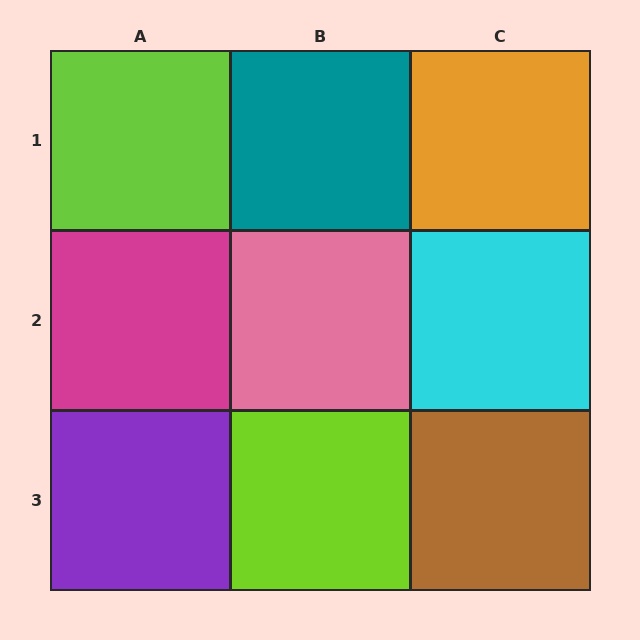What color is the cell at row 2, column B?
Pink.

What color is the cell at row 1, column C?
Orange.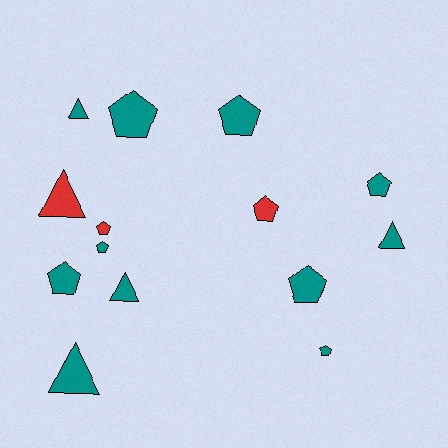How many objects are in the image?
There are 14 objects.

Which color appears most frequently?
Teal, with 11 objects.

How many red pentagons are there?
There are 2 red pentagons.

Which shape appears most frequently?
Pentagon, with 9 objects.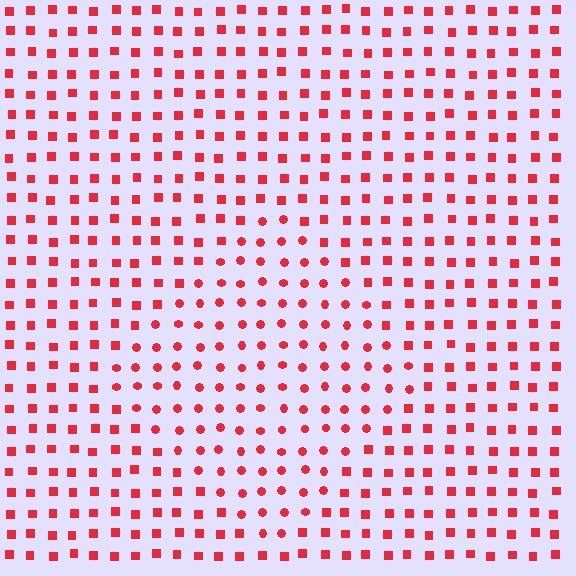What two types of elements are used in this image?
The image uses circles inside the diamond region and squares outside it.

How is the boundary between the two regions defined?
The boundary is defined by a change in element shape: circles inside vs. squares outside. All elements share the same color and spacing.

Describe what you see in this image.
The image is filled with small red elements arranged in a uniform grid. A diamond-shaped region contains circles, while the surrounding area contains squares. The boundary is defined purely by the change in element shape.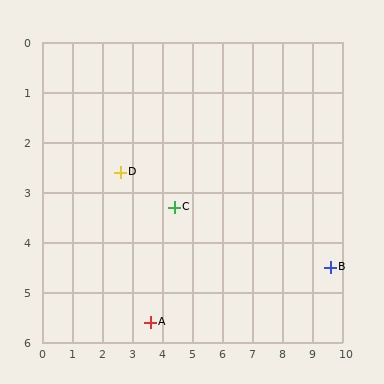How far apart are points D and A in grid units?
Points D and A are about 3.2 grid units apart.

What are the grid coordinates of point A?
Point A is at approximately (3.6, 5.6).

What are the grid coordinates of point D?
Point D is at approximately (2.6, 2.6).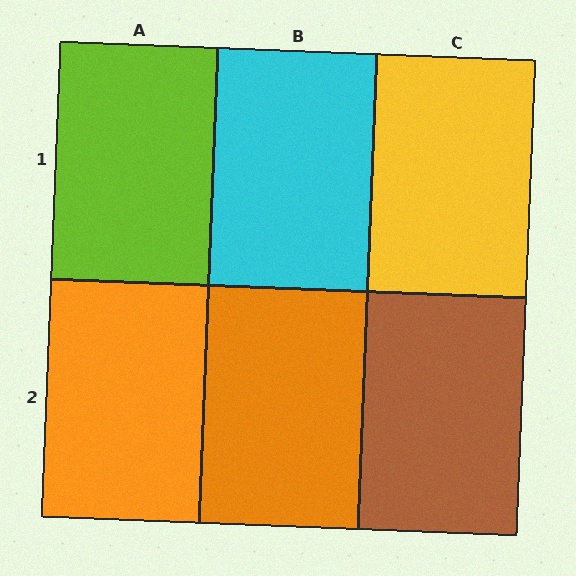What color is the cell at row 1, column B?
Cyan.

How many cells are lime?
1 cell is lime.